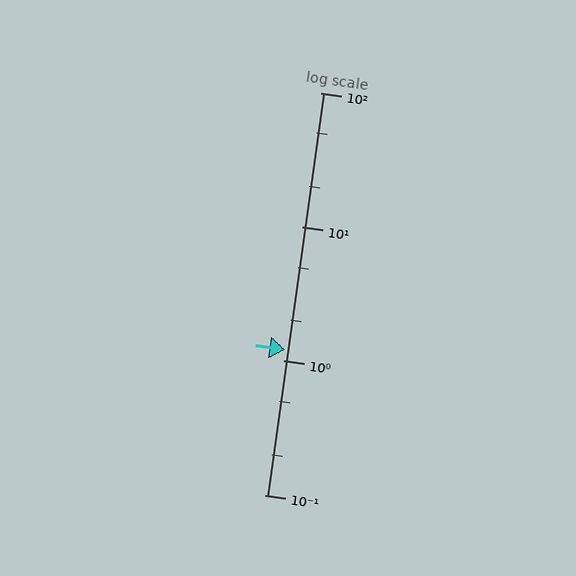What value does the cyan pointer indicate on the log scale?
The pointer indicates approximately 1.2.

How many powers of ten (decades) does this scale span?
The scale spans 3 decades, from 0.1 to 100.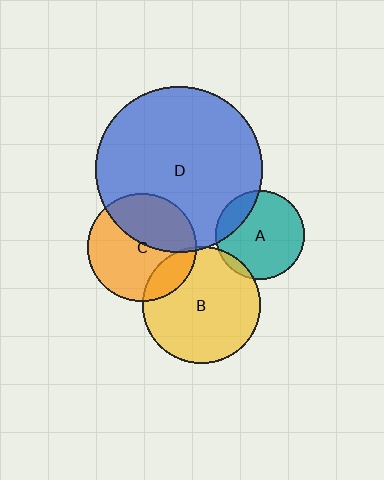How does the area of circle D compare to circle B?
Approximately 2.0 times.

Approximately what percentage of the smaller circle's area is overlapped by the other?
Approximately 5%.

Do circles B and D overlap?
Yes.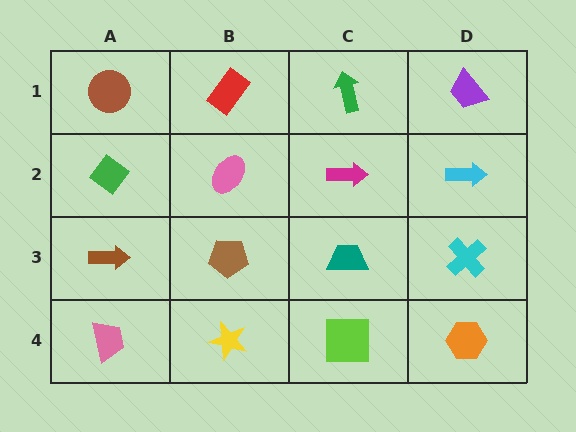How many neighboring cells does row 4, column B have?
3.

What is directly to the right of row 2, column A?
A pink ellipse.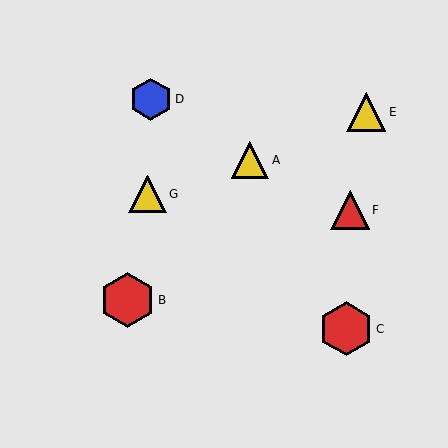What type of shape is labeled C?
Shape C is a red hexagon.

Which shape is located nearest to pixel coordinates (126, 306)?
The red hexagon (labeled B) at (128, 300) is nearest to that location.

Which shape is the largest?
The red hexagon (labeled B) is the largest.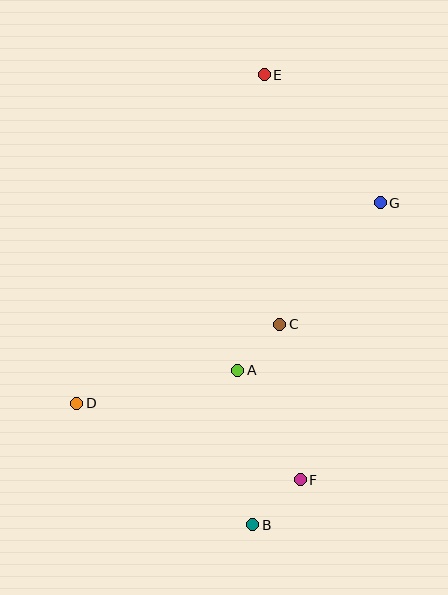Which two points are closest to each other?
Points A and C are closest to each other.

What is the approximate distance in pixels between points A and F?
The distance between A and F is approximately 126 pixels.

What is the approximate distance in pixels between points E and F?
The distance between E and F is approximately 407 pixels.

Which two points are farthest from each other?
Points B and E are farthest from each other.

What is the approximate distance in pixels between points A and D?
The distance between A and D is approximately 164 pixels.